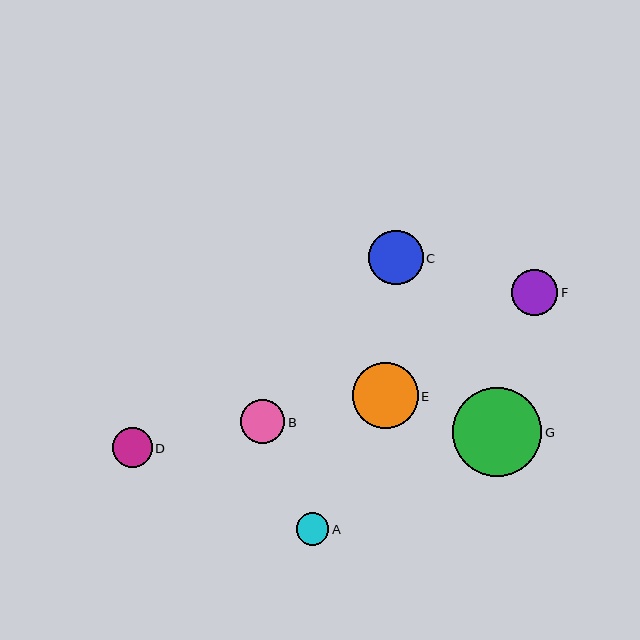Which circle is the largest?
Circle G is the largest with a size of approximately 89 pixels.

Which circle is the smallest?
Circle A is the smallest with a size of approximately 32 pixels.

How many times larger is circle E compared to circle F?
Circle E is approximately 1.4 times the size of circle F.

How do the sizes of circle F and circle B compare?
Circle F and circle B are approximately the same size.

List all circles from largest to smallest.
From largest to smallest: G, E, C, F, B, D, A.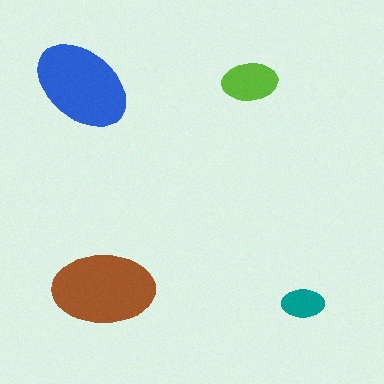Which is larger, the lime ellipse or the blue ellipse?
The blue one.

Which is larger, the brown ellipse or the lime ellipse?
The brown one.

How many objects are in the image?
There are 4 objects in the image.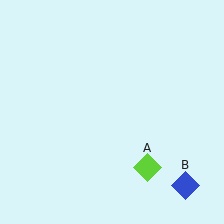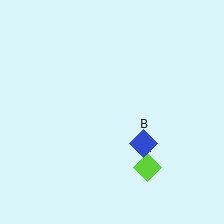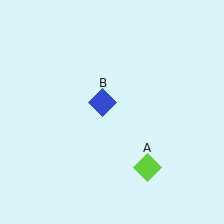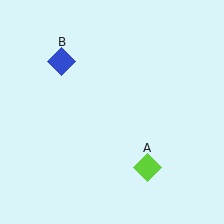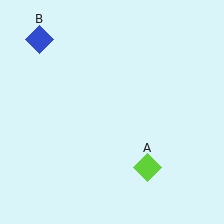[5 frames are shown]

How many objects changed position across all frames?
1 object changed position: blue diamond (object B).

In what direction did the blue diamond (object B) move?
The blue diamond (object B) moved up and to the left.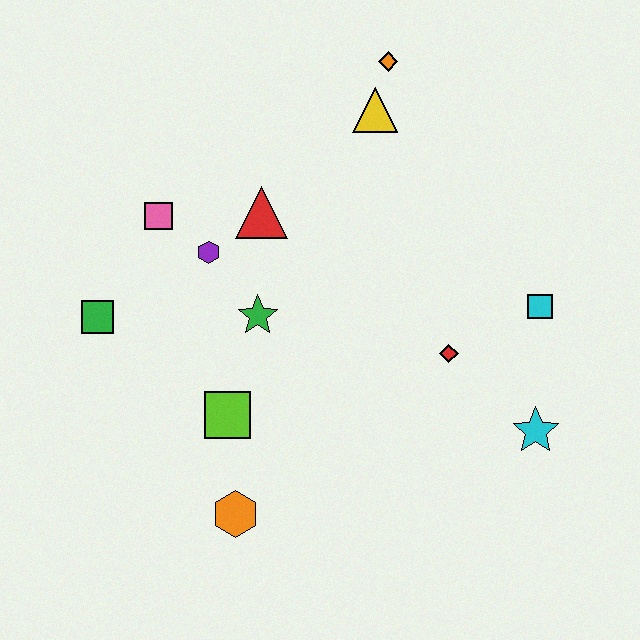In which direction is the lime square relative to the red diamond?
The lime square is to the left of the red diamond.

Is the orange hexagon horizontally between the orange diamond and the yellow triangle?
No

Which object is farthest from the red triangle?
The cyan star is farthest from the red triangle.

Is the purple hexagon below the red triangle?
Yes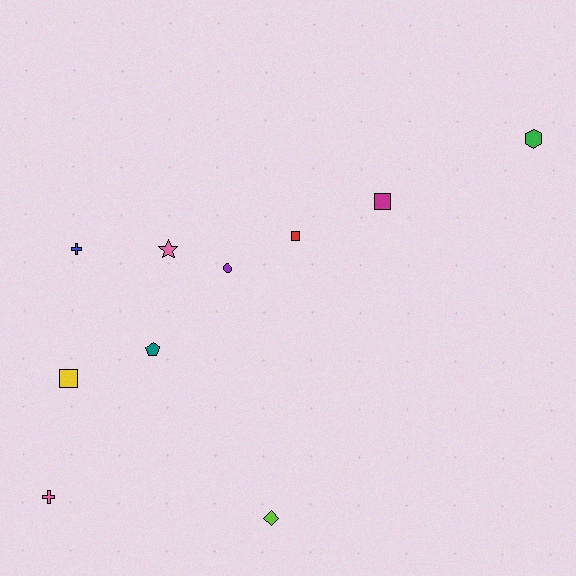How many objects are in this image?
There are 10 objects.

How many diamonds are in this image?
There is 1 diamond.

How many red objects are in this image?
There is 1 red object.